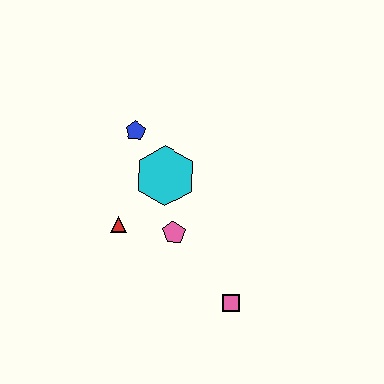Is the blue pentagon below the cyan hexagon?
No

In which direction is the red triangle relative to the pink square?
The red triangle is to the left of the pink square.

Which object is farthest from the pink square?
The blue pentagon is farthest from the pink square.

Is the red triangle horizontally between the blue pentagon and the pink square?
No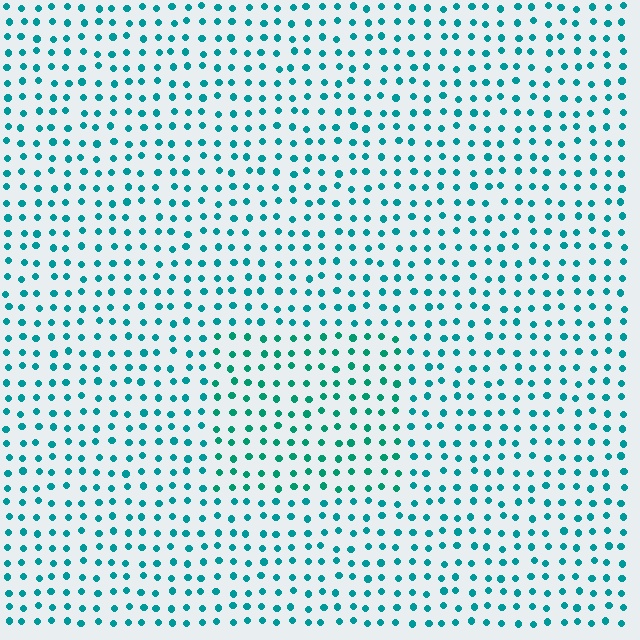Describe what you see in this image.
The image is filled with small teal elements in a uniform arrangement. A rectangle-shaped region is visible where the elements are tinted to a slightly different hue, forming a subtle color boundary.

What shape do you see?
I see a rectangle.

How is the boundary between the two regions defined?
The boundary is defined purely by a slight shift in hue (about 18 degrees). Spacing, size, and orientation are identical on both sides.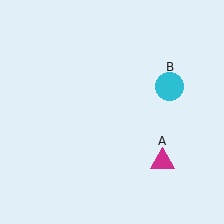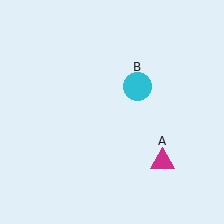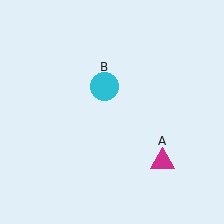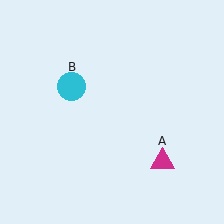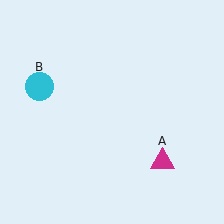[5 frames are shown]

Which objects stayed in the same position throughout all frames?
Magenta triangle (object A) remained stationary.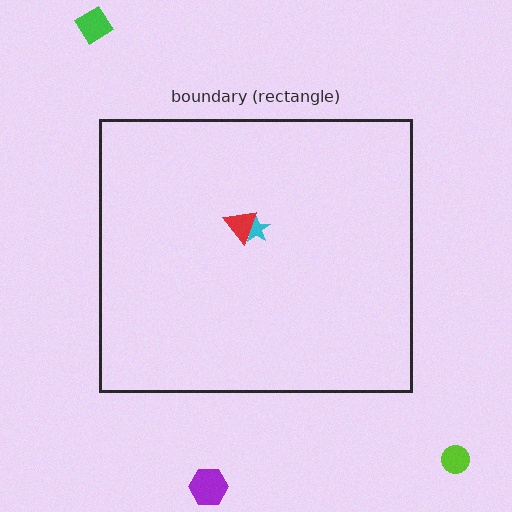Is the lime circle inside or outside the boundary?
Outside.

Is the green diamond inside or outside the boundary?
Outside.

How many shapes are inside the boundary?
2 inside, 3 outside.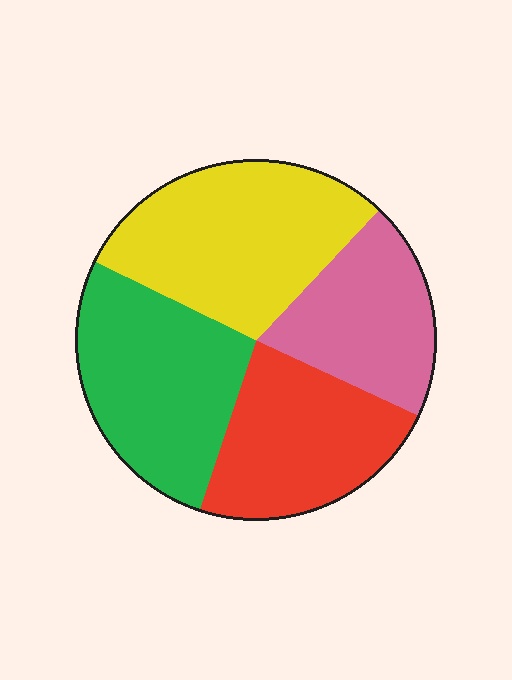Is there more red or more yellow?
Yellow.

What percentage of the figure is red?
Red covers 23% of the figure.